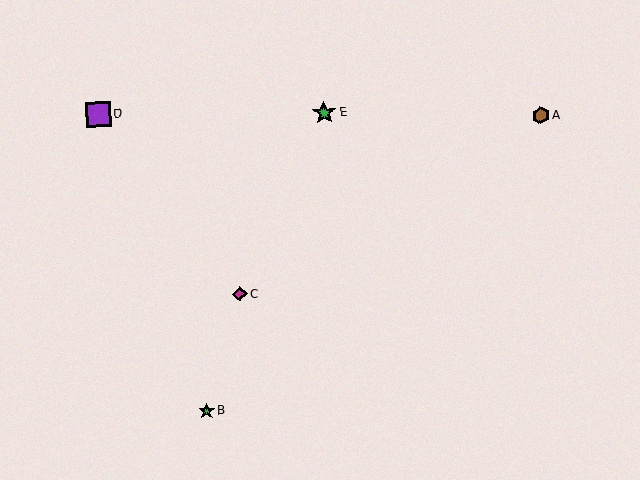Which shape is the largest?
The purple square (labeled D) is the largest.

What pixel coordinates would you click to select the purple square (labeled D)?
Click at (98, 115) to select the purple square D.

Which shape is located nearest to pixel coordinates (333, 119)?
The green star (labeled E) at (324, 113) is nearest to that location.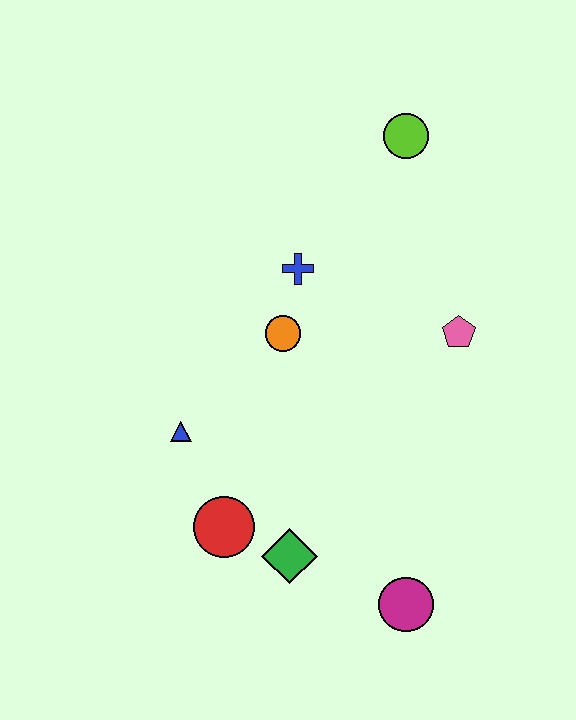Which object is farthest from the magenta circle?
The lime circle is farthest from the magenta circle.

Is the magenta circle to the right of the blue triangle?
Yes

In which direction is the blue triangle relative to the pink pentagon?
The blue triangle is to the left of the pink pentagon.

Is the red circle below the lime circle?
Yes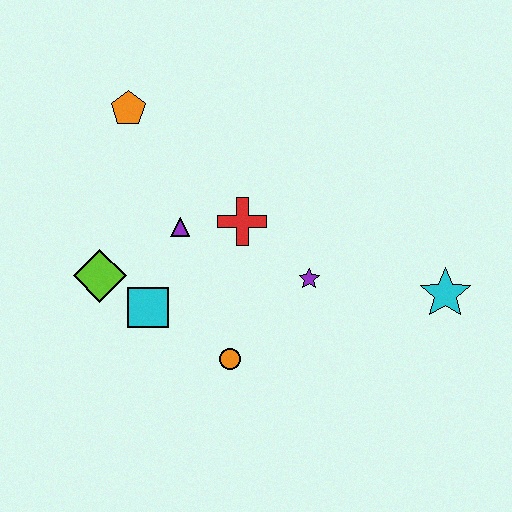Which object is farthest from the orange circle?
The orange pentagon is farthest from the orange circle.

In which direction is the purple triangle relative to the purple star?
The purple triangle is to the left of the purple star.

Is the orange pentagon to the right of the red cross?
No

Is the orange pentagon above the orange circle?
Yes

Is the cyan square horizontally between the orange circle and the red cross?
No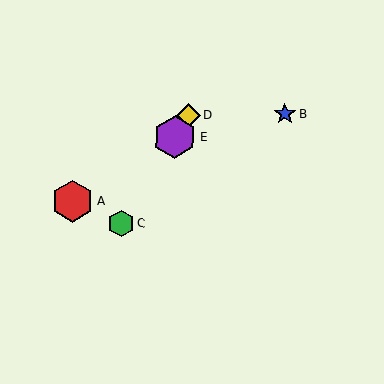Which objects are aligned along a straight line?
Objects C, D, E are aligned along a straight line.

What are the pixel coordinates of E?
Object E is at (175, 137).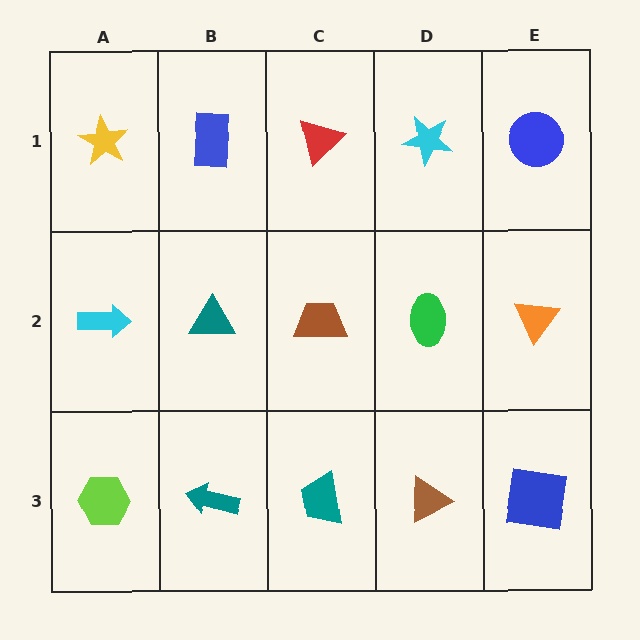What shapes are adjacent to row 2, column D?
A cyan star (row 1, column D), a brown triangle (row 3, column D), a brown trapezoid (row 2, column C), an orange triangle (row 2, column E).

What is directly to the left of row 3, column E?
A brown triangle.